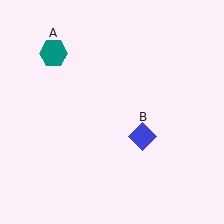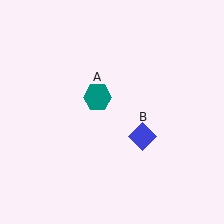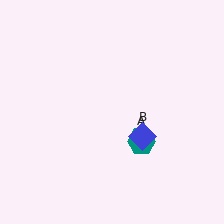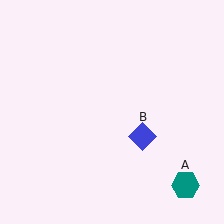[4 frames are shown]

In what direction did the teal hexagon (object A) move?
The teal hexagon (object A) moved down and to the right.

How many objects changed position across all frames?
1 object changed position: teal hexagon (object A).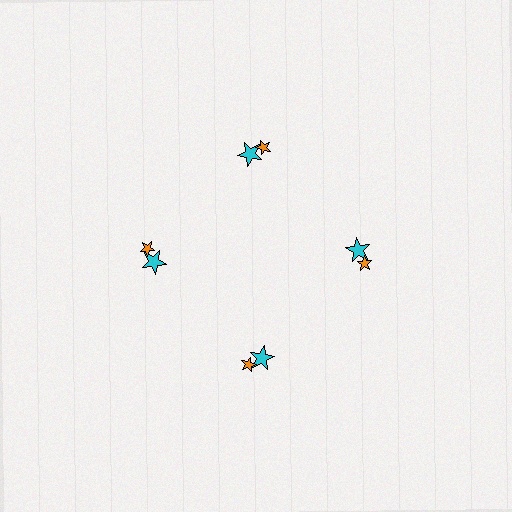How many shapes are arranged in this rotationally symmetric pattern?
There are 8 shapes, arranged in 4 groups of 2.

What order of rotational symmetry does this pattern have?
This pattern has 4-fold rotational symmetry.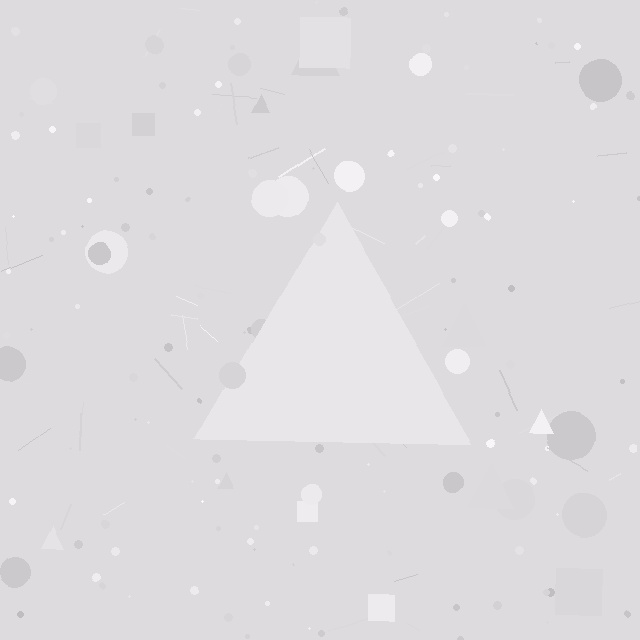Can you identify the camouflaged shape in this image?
The camouflaged shape is a triangle.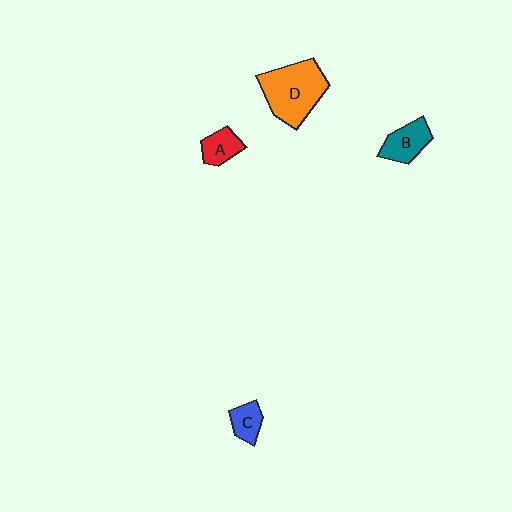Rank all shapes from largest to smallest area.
From largest to smallest: D (orange), B (teal), A (red), C (blue).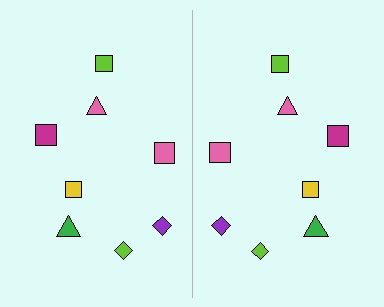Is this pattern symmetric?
Yes, this pattern has bilateral (reflection) symmetry.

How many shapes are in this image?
There are 16 shapes in this image.